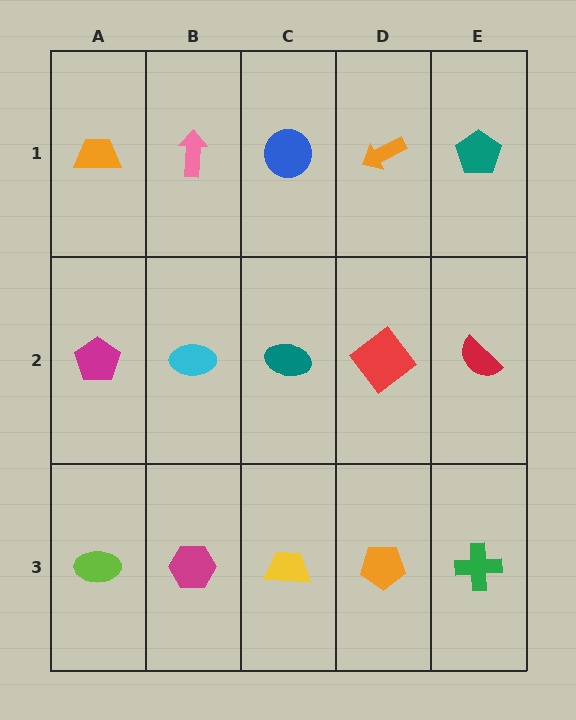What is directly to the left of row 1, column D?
A blue circle.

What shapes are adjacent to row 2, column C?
A blue circle (row 1, column C), a yellow trapezoid (row 3, column C), a cyan ellipse (row 2, column B), a red diamond (row 2, column D).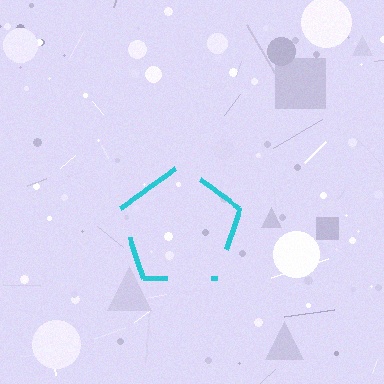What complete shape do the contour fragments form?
The contour fragments form a pentagon.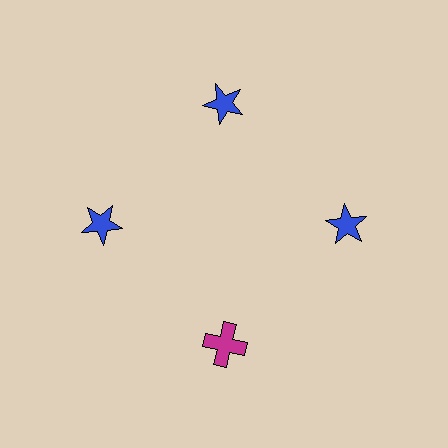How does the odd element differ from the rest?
It differs in both color (magenta instead of blue) and shape (cross instead of star).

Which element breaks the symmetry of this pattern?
The magenta cross at roughly the 6 o'clock position breaks the symmetry. All other shapes are blue stars.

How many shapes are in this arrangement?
There are 4 shapes arranged in a ring pattern.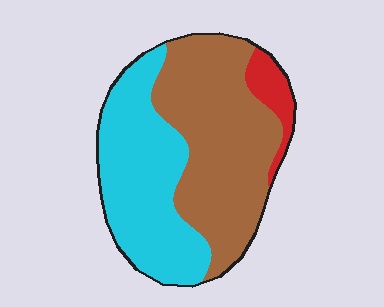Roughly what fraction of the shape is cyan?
Cyan covers 42% of the shape.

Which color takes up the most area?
Brown, at roughly 50%.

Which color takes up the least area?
Red, at roughly 5%.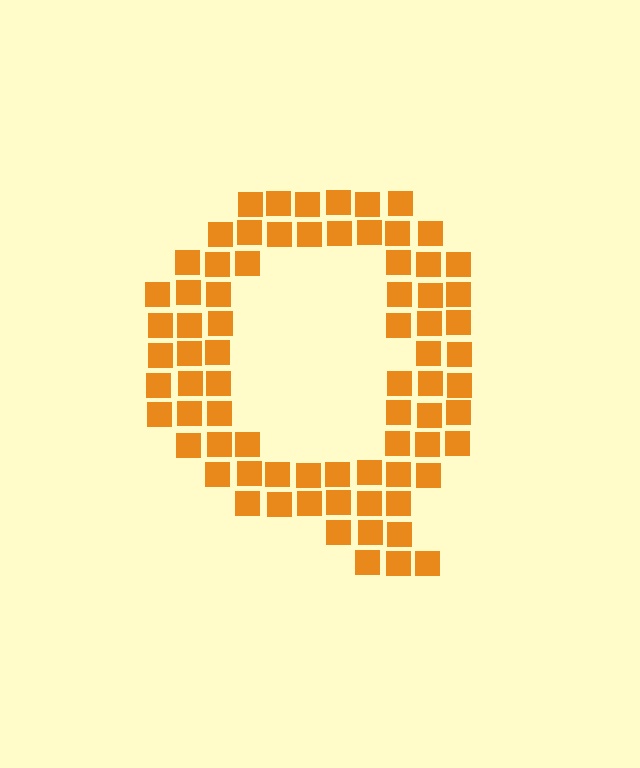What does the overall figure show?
The overall figure shows the letter Q.